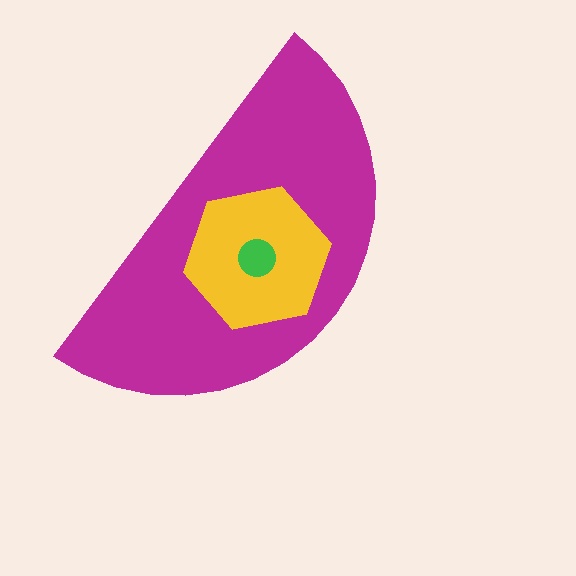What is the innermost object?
The green circle.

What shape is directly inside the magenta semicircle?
The yellow hexagon.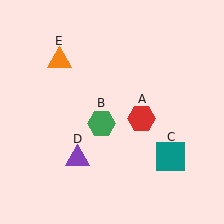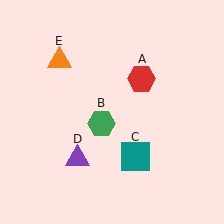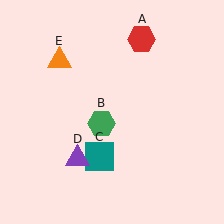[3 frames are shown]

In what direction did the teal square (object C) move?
The teal square (object C) moved left.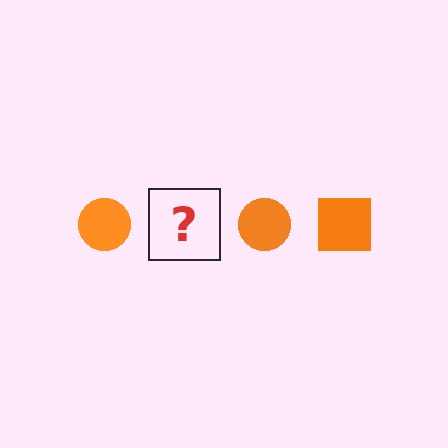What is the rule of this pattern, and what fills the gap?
The rule is that the pattern cycles through circle, square shapes in orange. The gap should be filled with an orange square.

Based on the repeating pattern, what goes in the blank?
The blank should be an orange square.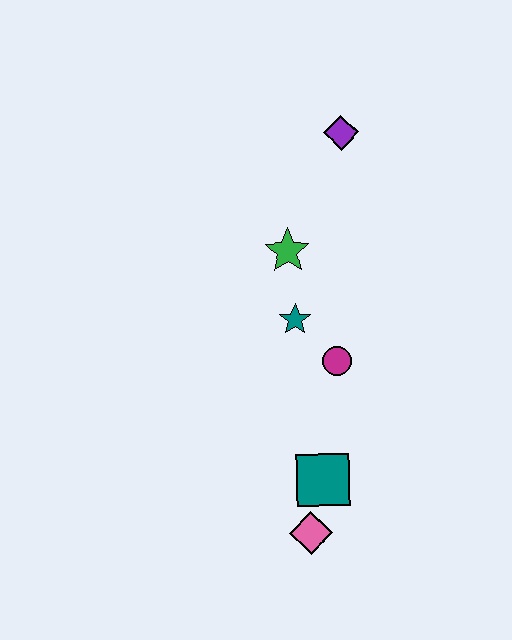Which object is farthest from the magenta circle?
The purple diamond is farthest from the magenta circle.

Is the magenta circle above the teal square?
Yes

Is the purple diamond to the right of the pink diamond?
Yes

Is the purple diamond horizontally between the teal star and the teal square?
No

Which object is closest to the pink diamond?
The teal square is closest to the pink diamond.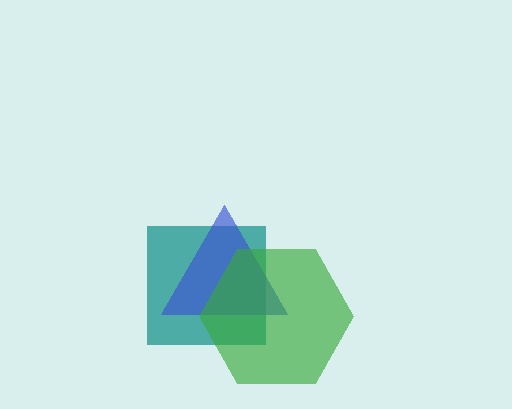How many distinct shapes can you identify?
There are 3 distinct shapes: a teal square, a blue triangle, a green hexagon.